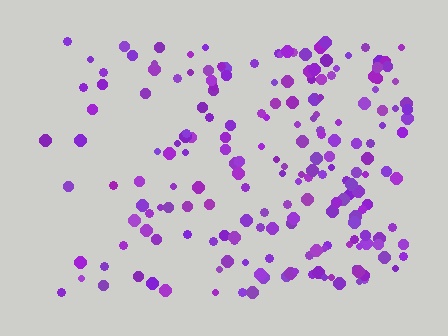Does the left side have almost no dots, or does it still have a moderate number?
Still a moderate number, just noticeably fewer than the right.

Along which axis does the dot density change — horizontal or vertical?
Horizontal.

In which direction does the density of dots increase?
From left to right, with the right side densest.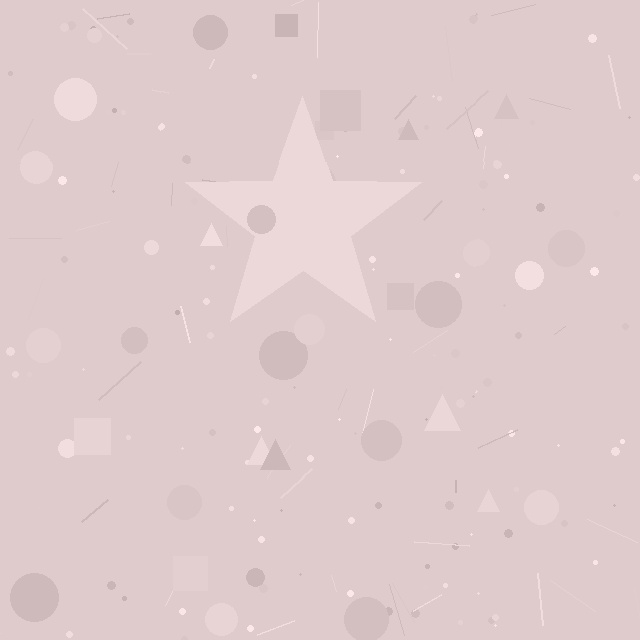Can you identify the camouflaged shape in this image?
The camouflaged shape is a star.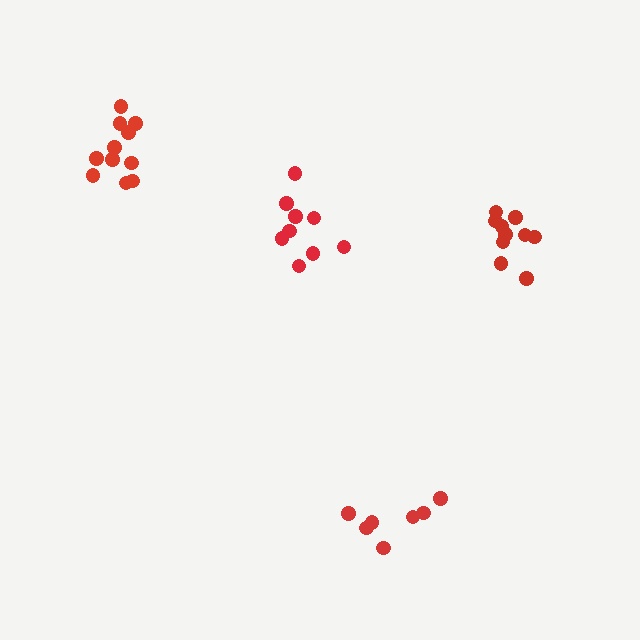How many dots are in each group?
Group 1: 10 dots, Group 2: 9 dots, Group 3: 11 dots, Group 4: 7 dots (37 total).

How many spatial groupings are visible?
There are 4 spatial groupings.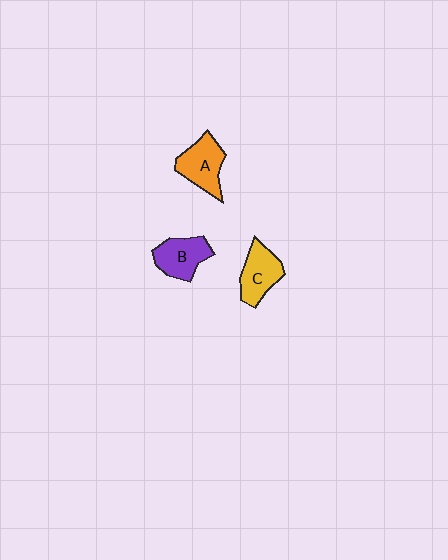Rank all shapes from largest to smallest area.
From largest to smallest: A (orange), C (yellow), B (purple).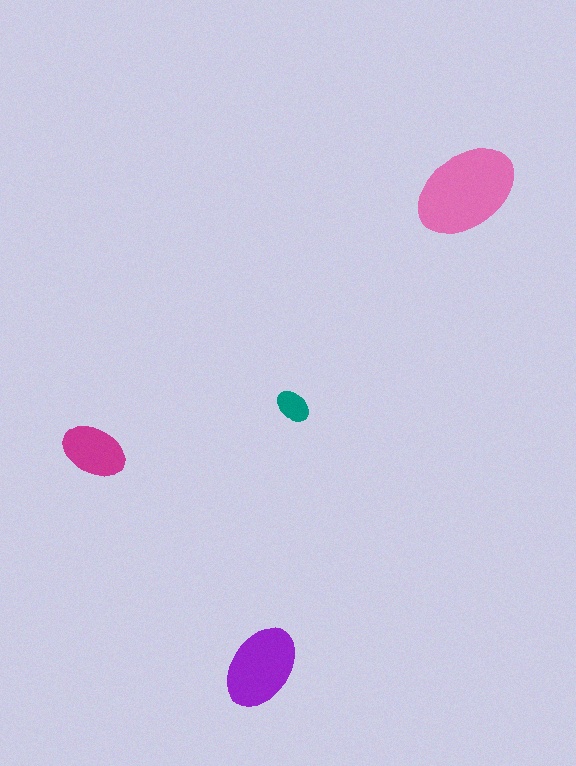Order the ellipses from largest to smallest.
the pink one, the purple one, the magenta one, the teal one.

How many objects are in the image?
There are 4 objects in the image.